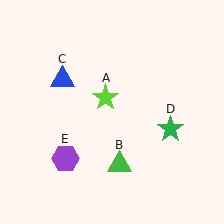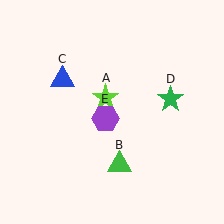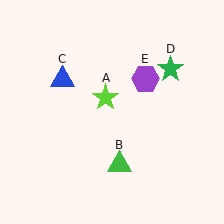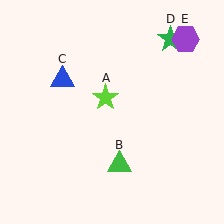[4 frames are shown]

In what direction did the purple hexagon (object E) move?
The purple hexagon (object E) moved up and to the right.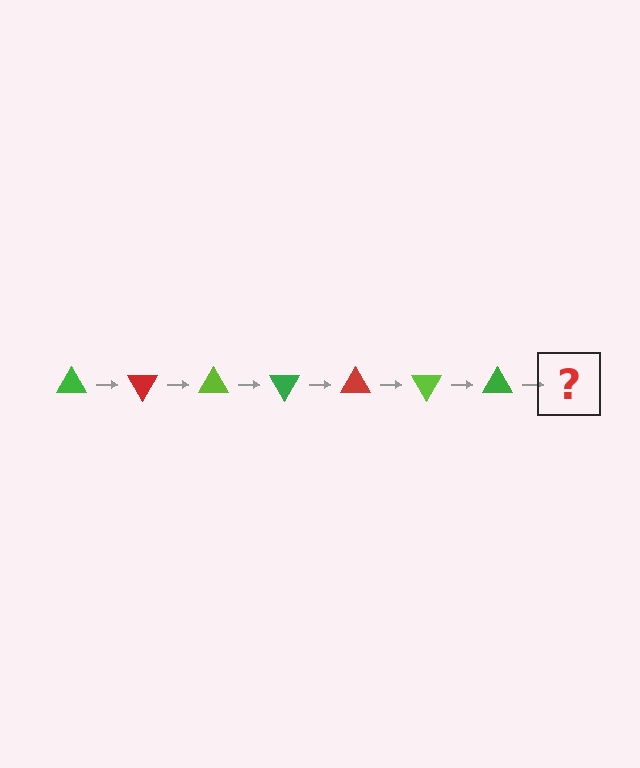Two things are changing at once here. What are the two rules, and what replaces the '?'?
The two rules are that it rotates 60 degrees each step and the color cycles through green, red, and lime. The '?' should be a red triangle, rotated 420 degrees from the start.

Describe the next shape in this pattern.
It should be a red triangle, rotated 420 degrees from the start.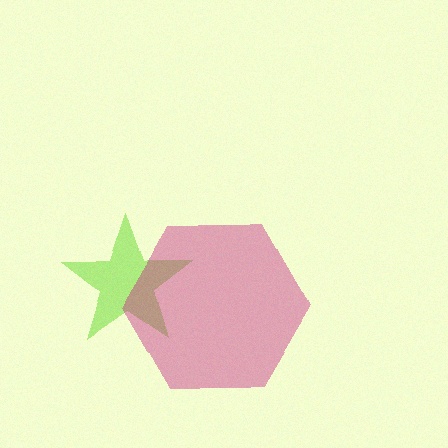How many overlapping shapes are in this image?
There are 2 overlapping shapes in the image.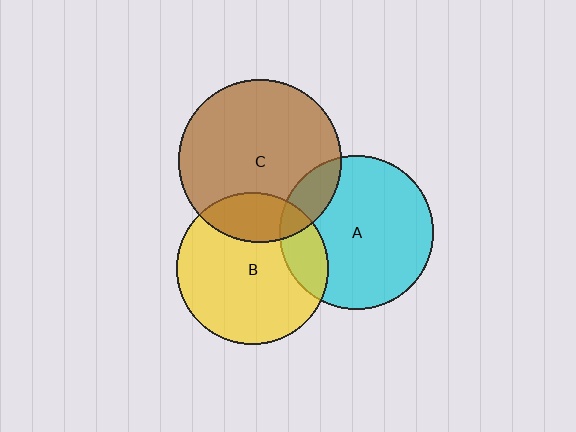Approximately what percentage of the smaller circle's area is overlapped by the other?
Approximately 20%.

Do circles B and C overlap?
Yes.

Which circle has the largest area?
Circle C (brown).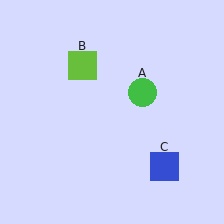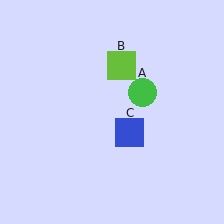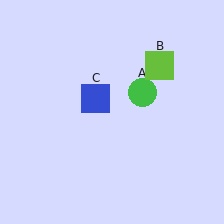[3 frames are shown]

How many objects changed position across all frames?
2 objects changed position: lime square (object B), blue square (object C).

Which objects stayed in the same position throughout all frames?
Green circle (object A) remained stationary.